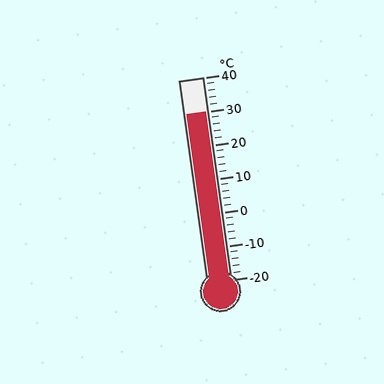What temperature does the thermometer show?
The thermometer shows approximately 30°C.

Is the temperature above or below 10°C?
The temperature is above 10°C.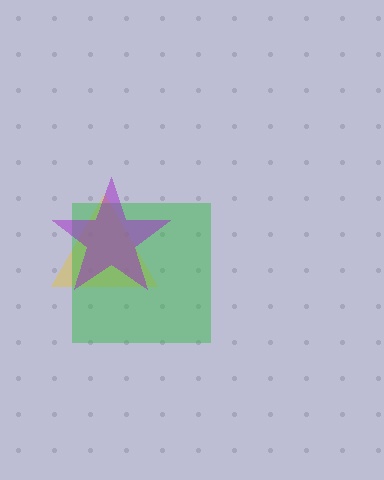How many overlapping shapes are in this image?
There are 3 overlapping shapes in the image.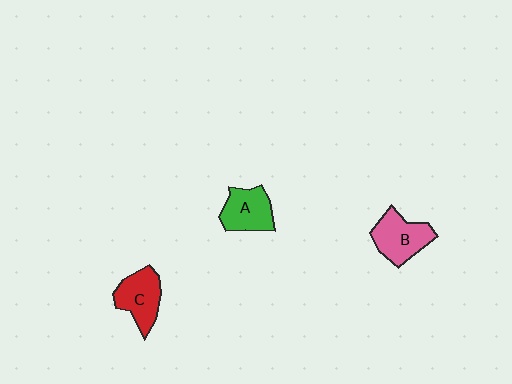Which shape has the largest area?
Shape B (pink).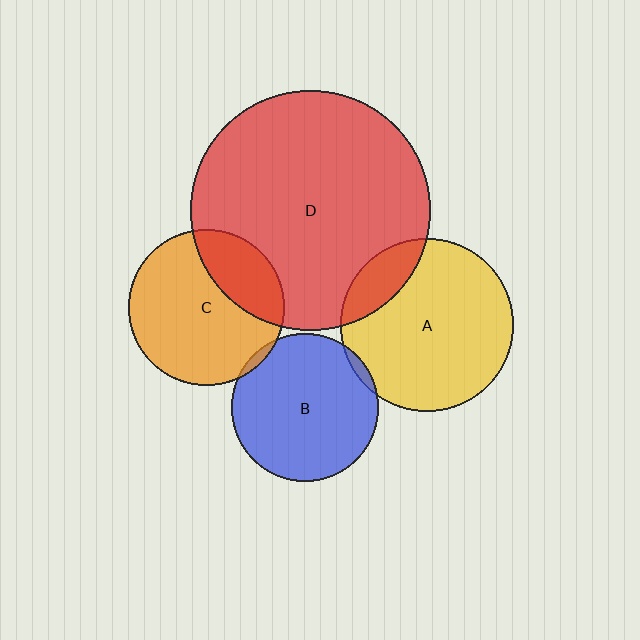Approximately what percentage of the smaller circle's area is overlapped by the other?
Approximately 5%.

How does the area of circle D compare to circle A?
Approximately 1.9 times.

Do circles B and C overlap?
Yes.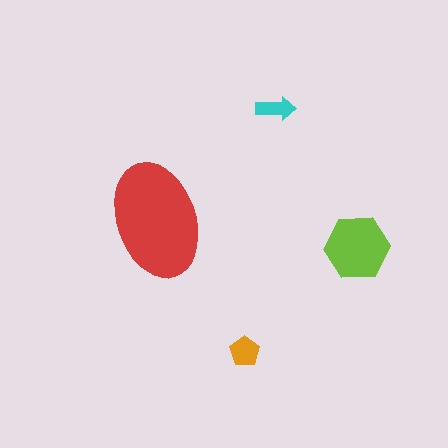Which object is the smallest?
The cyan arrow.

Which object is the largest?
The red ellipse.